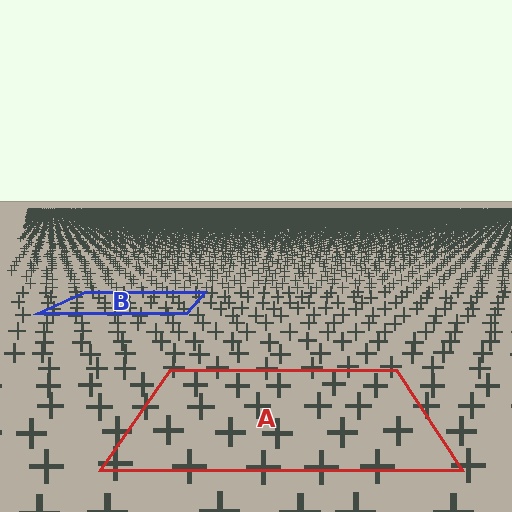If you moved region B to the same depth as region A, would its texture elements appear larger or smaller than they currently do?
They would appear larger. At a closer depth, the same texture elements are projected at a bigger on-screen size.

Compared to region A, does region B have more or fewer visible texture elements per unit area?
Region B has more texture elements per unit area — they are packed more densely because it is farther away.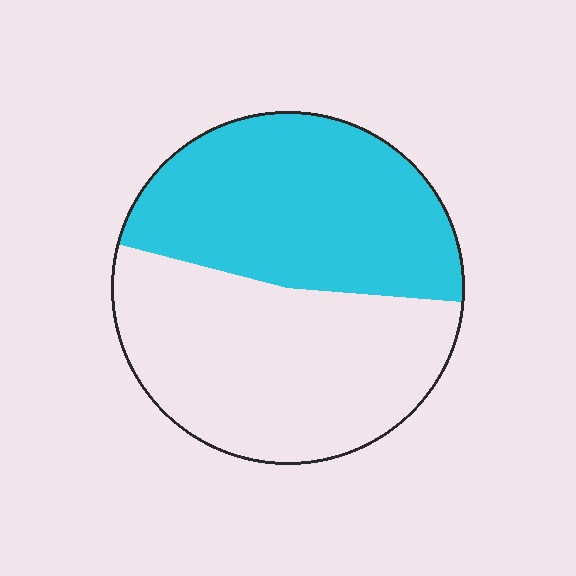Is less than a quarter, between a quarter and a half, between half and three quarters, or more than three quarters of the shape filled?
Between a quarter and a half.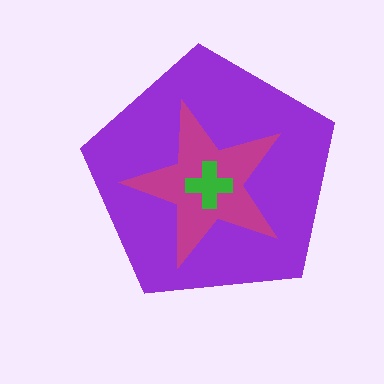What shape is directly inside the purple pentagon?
The magenta star.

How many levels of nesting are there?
3.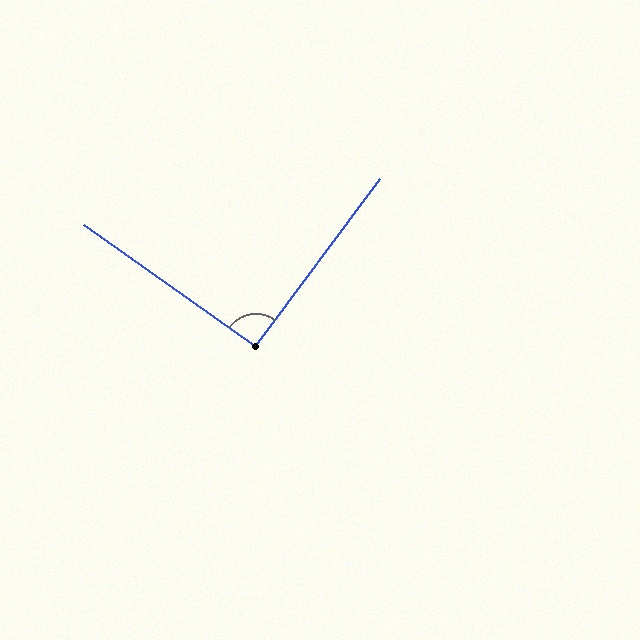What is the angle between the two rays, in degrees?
Approximately 91 degrees.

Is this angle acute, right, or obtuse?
It is approximately a right angle.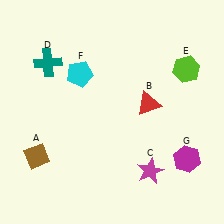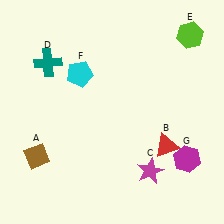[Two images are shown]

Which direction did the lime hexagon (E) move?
The lime hexagon (E) moved up.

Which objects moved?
The objects that moved are: the red triangle (B), the lime hexagon (E).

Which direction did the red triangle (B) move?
The red triangle (B) moved down.